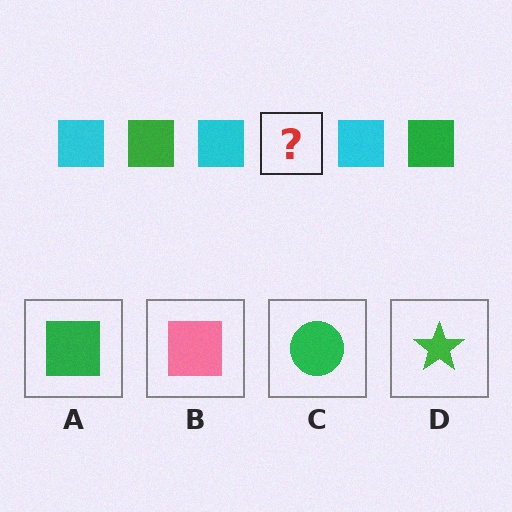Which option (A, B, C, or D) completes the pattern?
A.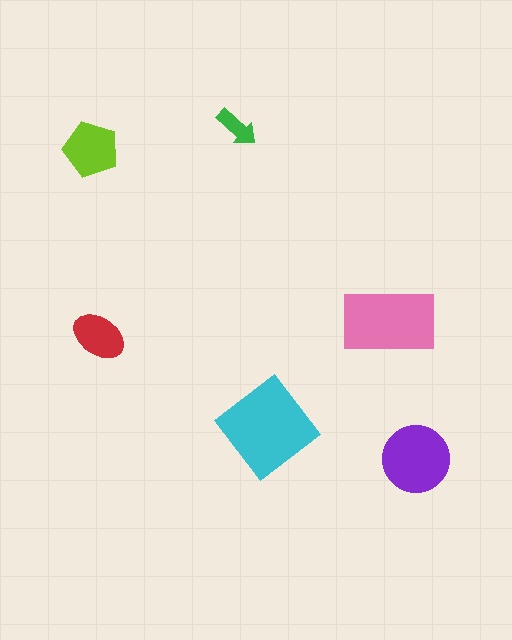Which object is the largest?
The cyan diamond.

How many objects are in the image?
There are 6 objects in the image.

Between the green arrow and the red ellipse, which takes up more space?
The red ellipse.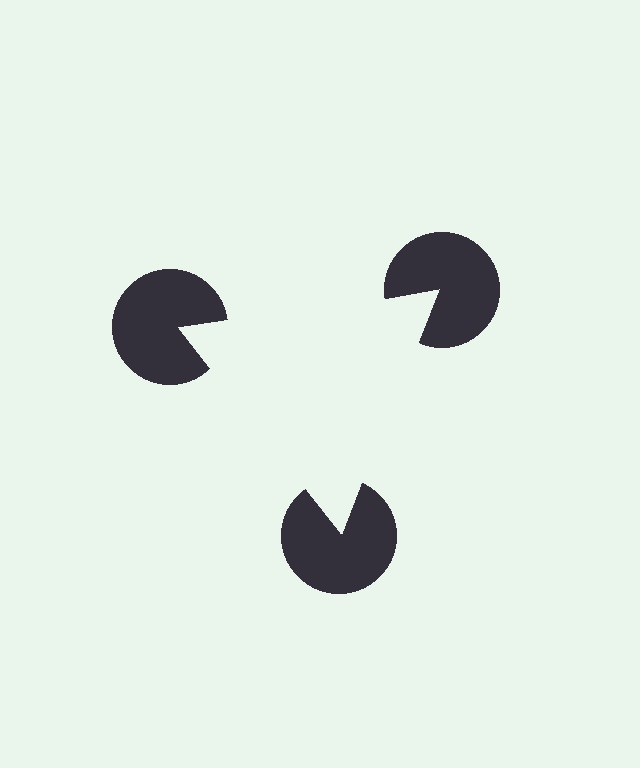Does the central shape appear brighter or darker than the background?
It typically appears slightly brighter than the background, even though no actual brightness change is drawn.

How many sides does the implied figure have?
3 sides.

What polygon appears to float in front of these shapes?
An illusory triangle — its edges are inferred from the aligned wedge cuts in the pac-man discs, not physically drawn.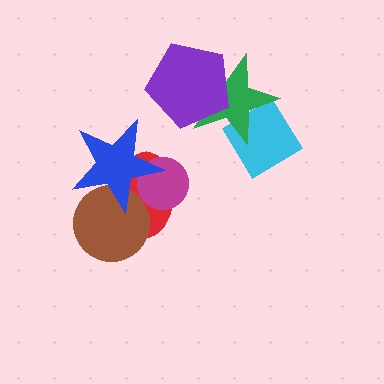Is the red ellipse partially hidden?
Yes, it is partially covered by another shape.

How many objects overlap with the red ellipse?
3 objects overlap with the red ellipse.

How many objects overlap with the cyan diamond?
1 object overlaps with the cyan diamond.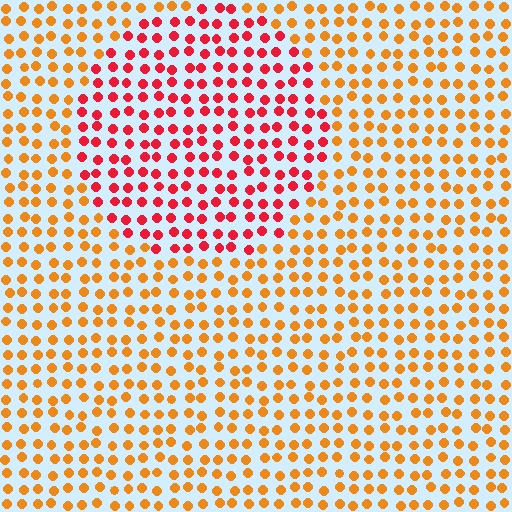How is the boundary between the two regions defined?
The boundary is defined purely by a slight shift in hue (about 40 degrees). Spacing, size, and orientation are identical on both sides.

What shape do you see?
I see a circle.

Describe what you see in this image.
The image is filled with small orange elements in a uniform arrangement. A circle-shaped region is visible where the elements are tinted to a slightly different hue, forming a subtle color boundary.